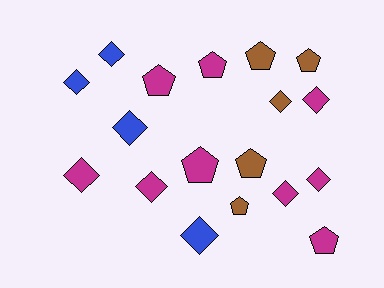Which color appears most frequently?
Magenta, with 9 objects.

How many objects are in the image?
There are 18 objects.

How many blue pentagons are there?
There are no blue pentagons.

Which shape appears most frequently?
Diamond, with 10 objects.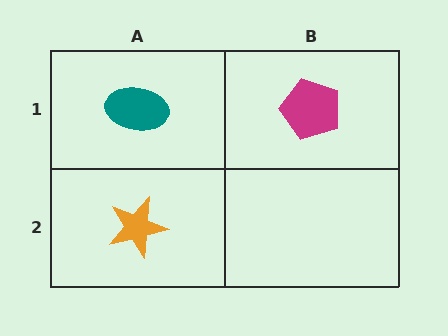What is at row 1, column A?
A teal ellipse.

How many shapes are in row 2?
1 shape.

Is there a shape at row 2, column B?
No, that cell is empty.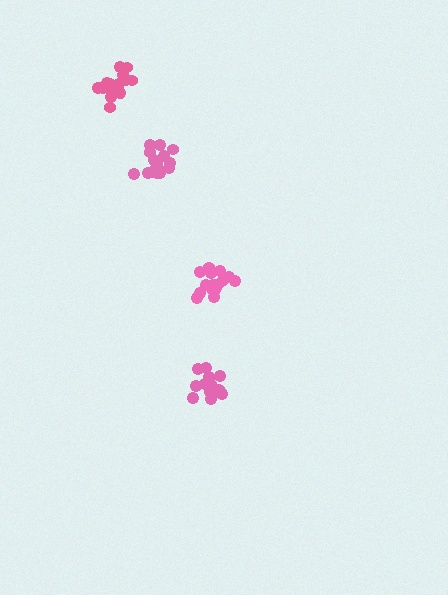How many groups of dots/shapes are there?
There are 4 groups.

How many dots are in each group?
Group 1: 17 dots, Group 2: 15 dots, Group 3: 17 dots, Group 4: 16 dots (65 total).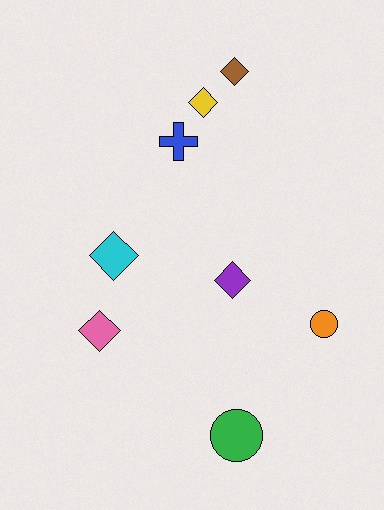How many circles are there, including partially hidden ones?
There are 2 circles.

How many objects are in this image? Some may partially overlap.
There are 8 objects.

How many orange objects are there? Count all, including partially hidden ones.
There is 1 orange object.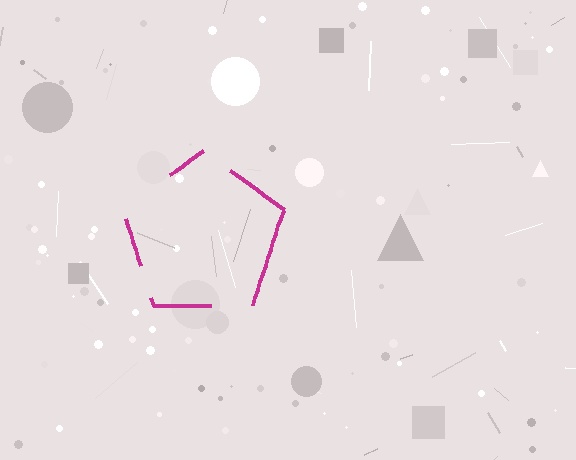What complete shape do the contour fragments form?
The contour fragments form a pentagon.